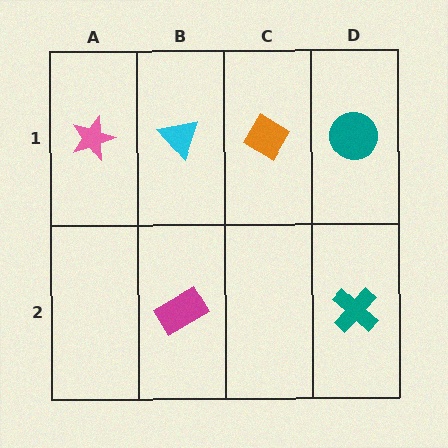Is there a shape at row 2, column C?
No, that cell is empty.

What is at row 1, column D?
A teal circle.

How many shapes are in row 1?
4 shapes.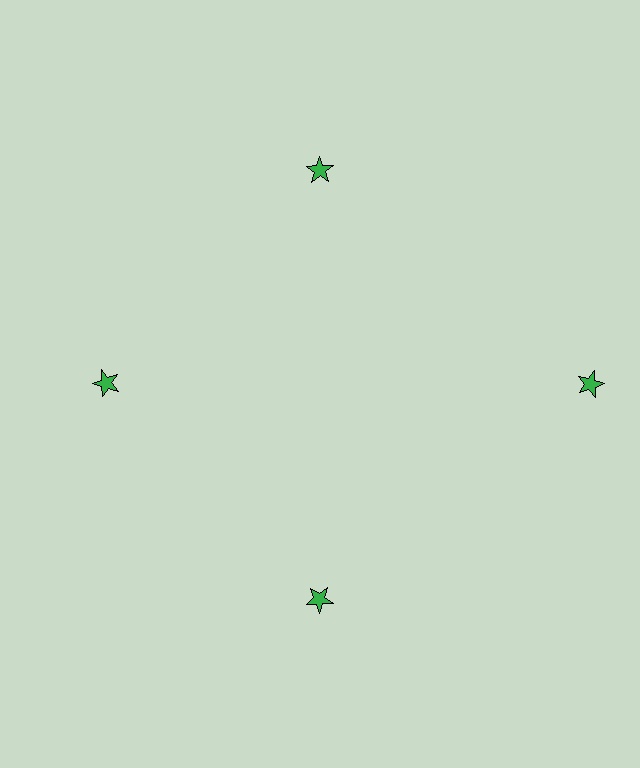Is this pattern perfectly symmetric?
No. The 4 green stars are arranged in a ring, but one element near the 3 o'clock position is pushed outward from the center, breaking the 4-fold rotational symmetry.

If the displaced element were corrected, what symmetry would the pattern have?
It would have 4-fold rotational symmetry — the pattern would map onto itself every 90 degrees.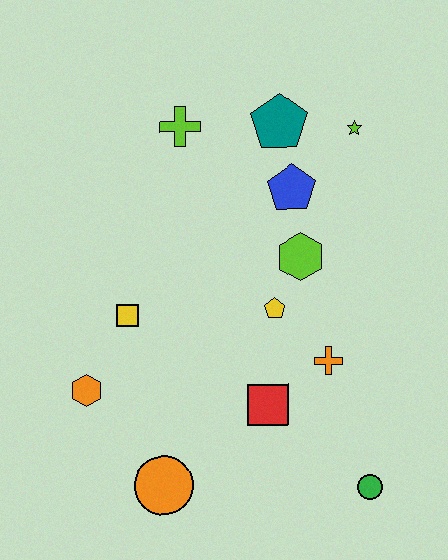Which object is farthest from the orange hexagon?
The lime star is farthest from the orange hexagon.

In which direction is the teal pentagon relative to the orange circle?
The teal pentagon is above the orange circle.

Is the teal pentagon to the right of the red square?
Yes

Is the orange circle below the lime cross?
Yes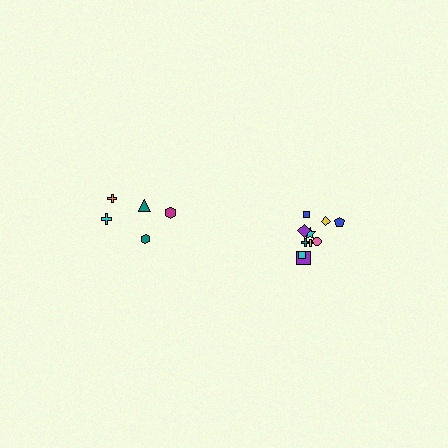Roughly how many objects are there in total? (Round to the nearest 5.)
Roughly 15 objects in total.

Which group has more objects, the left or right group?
The right group.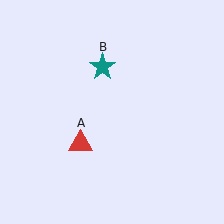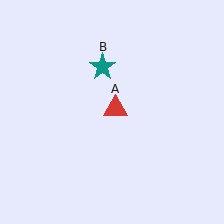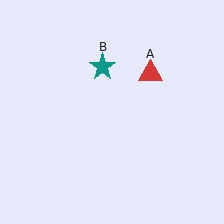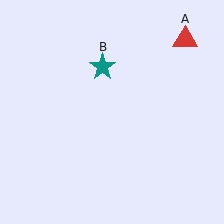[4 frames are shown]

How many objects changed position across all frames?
1 object changed position: red triangle (object A).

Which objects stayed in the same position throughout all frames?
Teal star (object B) remained stationary.